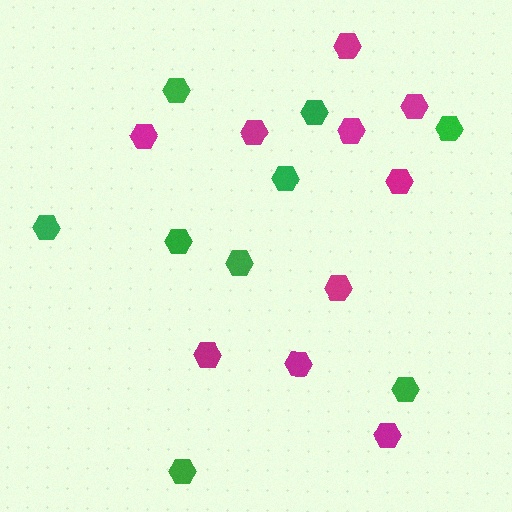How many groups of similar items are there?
There are 2 groups: one group of green hexagons (9) and one group of magenta hexagons (10).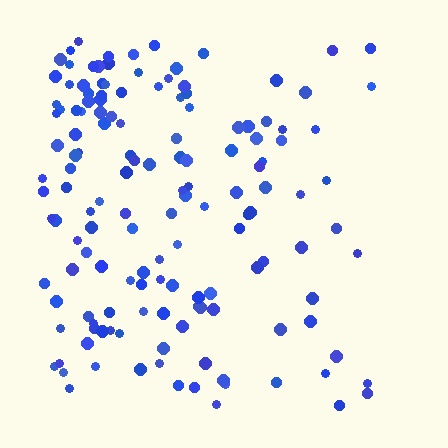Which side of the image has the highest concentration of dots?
The left.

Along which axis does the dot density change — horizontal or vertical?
Horizontal.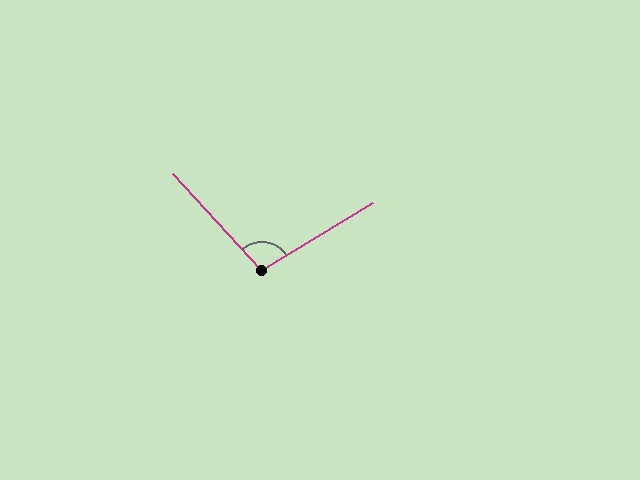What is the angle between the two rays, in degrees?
Approximately 101 degrees.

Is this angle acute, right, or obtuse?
It is obtuse.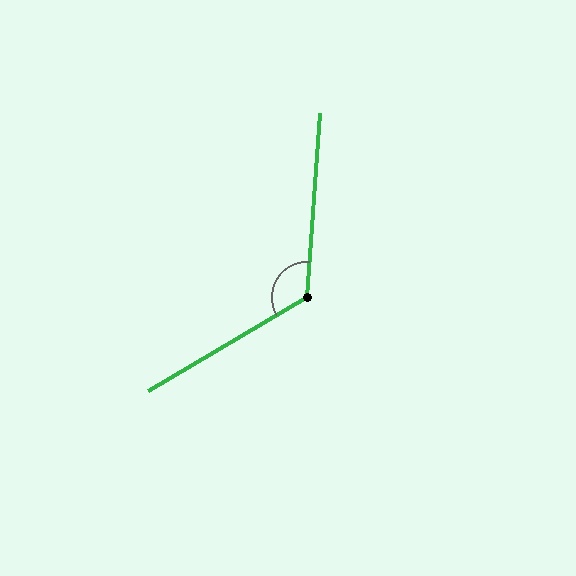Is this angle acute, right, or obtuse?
It is obtuse.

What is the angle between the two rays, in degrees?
Approximately 125 degrees.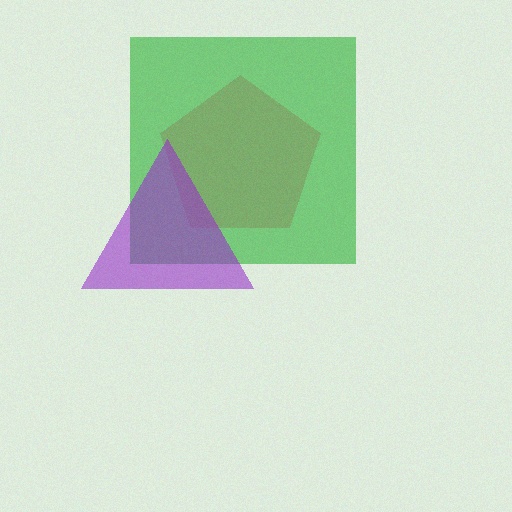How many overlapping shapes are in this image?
There are 3 overlapping shapes in the image.